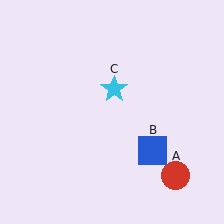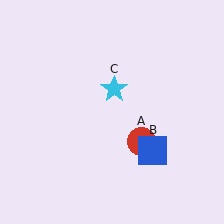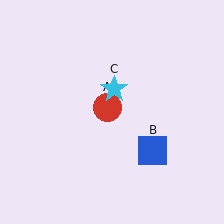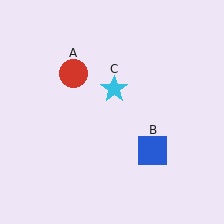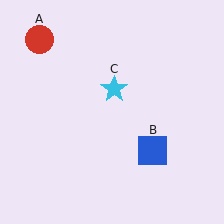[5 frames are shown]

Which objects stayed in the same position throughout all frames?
Blue square (object B) and cyan star (object C) remained stationary.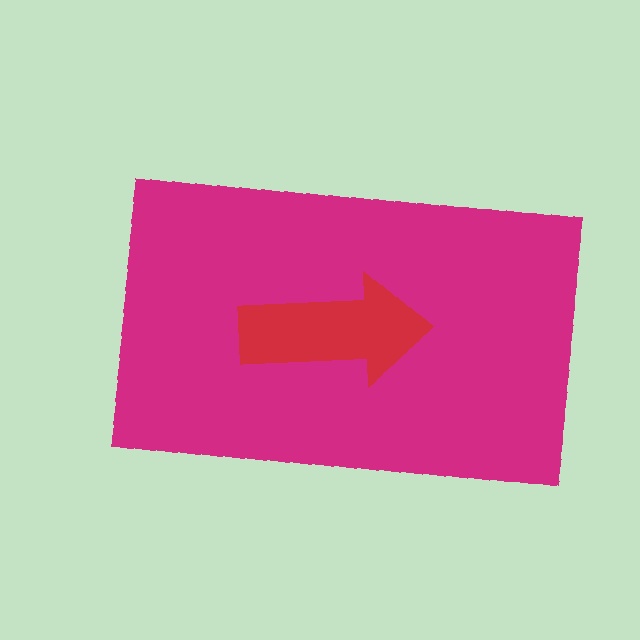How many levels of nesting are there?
2.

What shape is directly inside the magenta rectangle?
The red arrow.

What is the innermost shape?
The red arrow.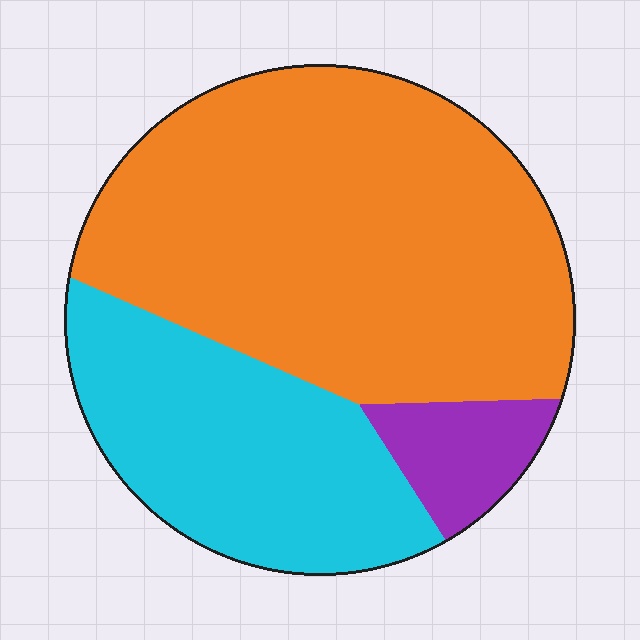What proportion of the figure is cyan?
Cyan covers about 30% of the figure.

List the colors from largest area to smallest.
From largest to smallest: orange, cyan, purple.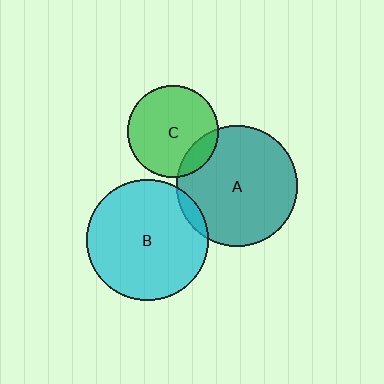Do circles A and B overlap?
Yes.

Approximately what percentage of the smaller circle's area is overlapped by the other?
Approximately 5%.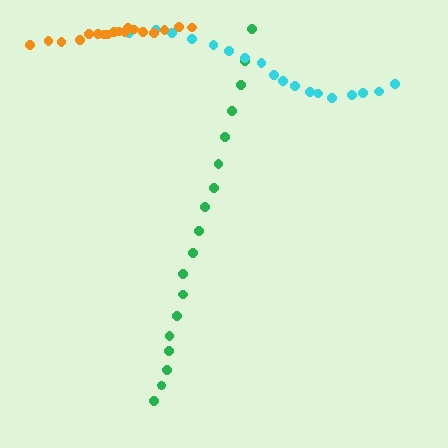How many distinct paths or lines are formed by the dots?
There are 3 distinct paths.